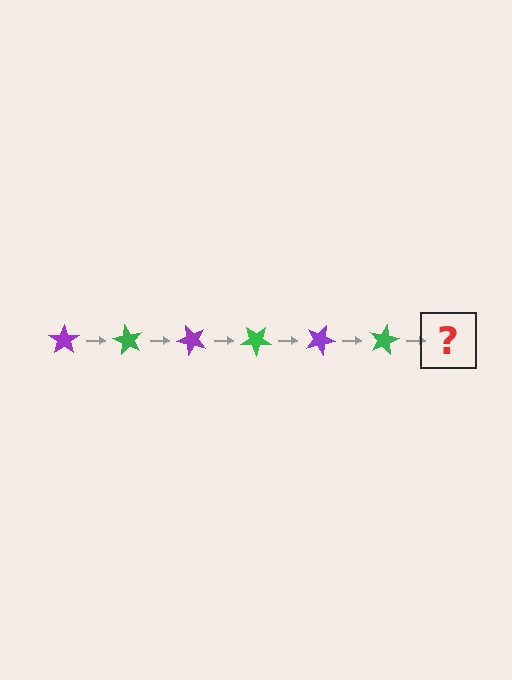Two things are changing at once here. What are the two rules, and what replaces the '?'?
The two rules are that it rotates 60 degrees each step and the color cycles through purple and green. The '?' should be a purple star, rotated 360 degrees from the start.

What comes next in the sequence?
The next element should be a purple star, rotated 360 degrees from the start.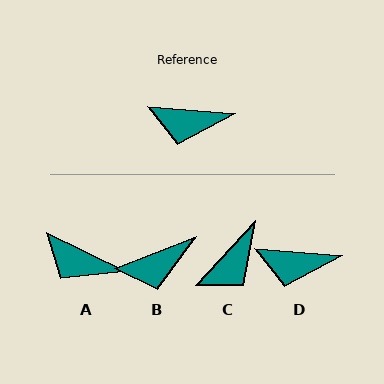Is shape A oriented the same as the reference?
No, it is off by about 22 degrees.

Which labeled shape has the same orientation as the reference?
D.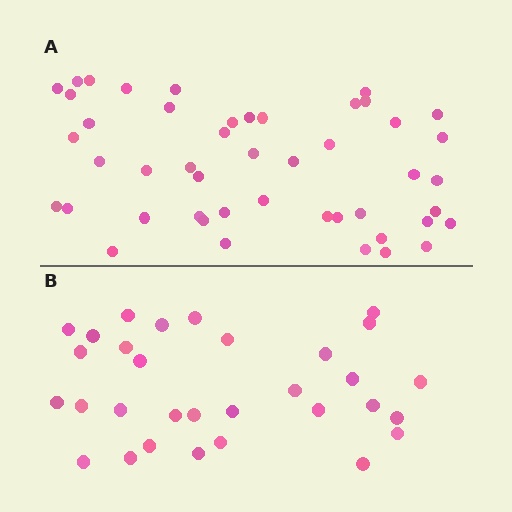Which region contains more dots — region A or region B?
Region A (the top region) has more dots.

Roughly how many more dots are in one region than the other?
Region A has approximately 15 more dots than region B.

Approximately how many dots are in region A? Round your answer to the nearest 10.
About 50 dots. (The exact count is 47, which rounds to 50.)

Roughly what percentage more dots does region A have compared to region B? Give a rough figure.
About 50% more.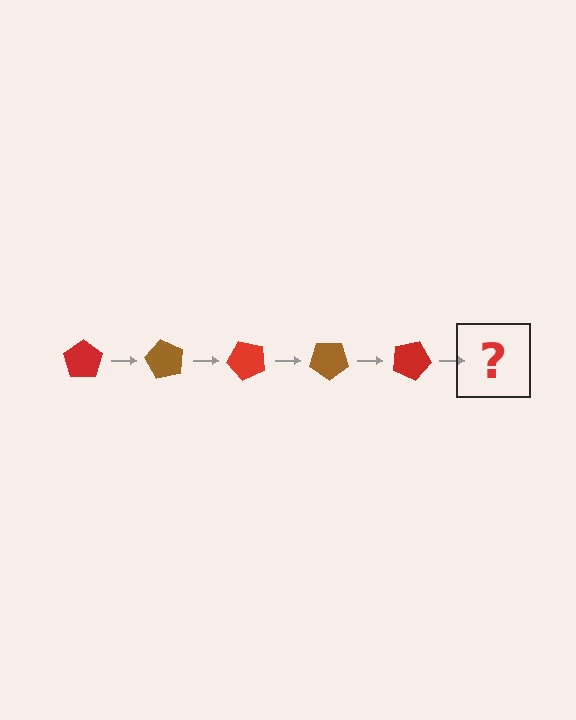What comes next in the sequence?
The next element should be a brown pentagon, rotated 300 degrees from the start.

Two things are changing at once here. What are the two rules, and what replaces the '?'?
The two rules are that it rotates 60 degrees each step and the color cycles through red and brown. The '?' should be a brown pentagon, rotated 300 degrees from the start.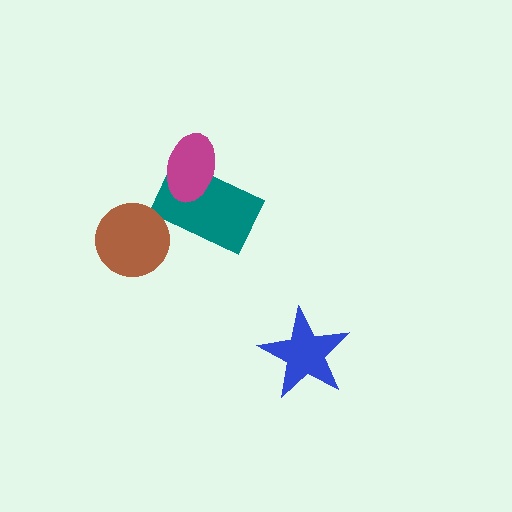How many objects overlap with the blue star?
0 objects overlap with the blue star.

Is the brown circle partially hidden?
No, no other shape covers it.